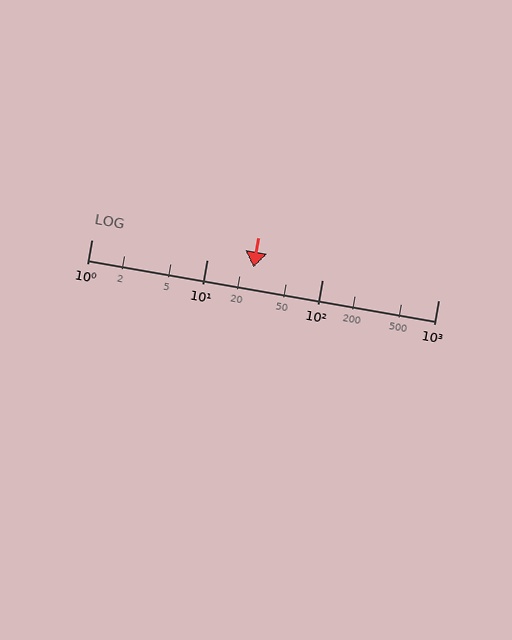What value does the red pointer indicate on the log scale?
The pointer indicates approximately 25.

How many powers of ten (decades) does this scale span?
The scale spans 3 decades, from 1 to 1000.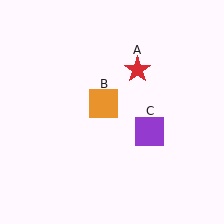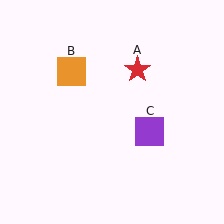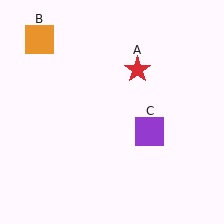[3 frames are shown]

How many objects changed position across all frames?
1 object changed position: orange square (object B).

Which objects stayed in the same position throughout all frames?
Red star (object A) and purple square (object C) remained stationary.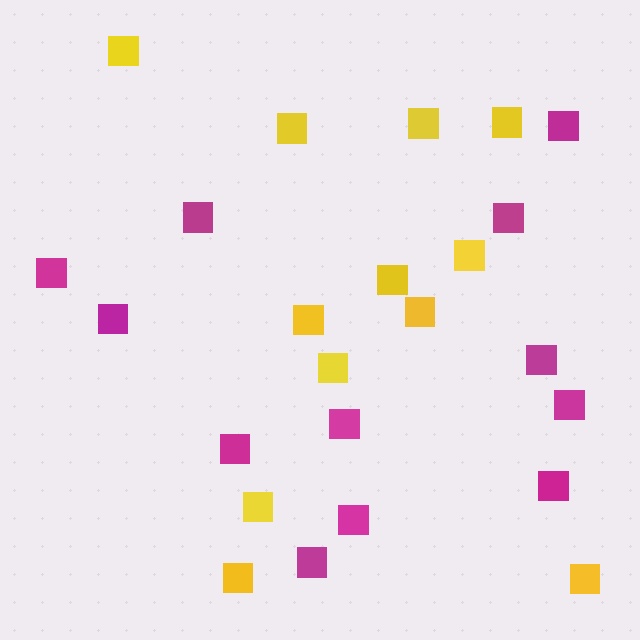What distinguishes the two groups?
There are 2 groups: one group of magenta squares (12) and one group of yellow squares (12).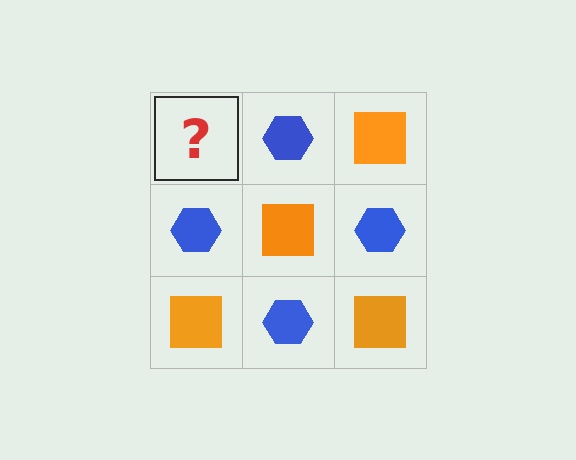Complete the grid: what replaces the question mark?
The question mark should be replaced with an orange square.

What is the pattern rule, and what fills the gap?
The rule is that it alternates orange square and blue hexagon in a checkerboard pattern. The gap should be filled with an orange square.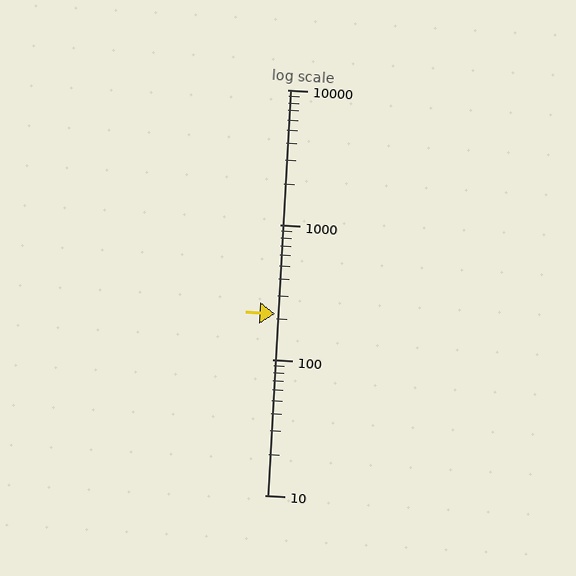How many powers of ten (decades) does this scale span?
The scale spans 3 decades, from 10 to 10000.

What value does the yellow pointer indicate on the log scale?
The pointer indicates approximately 220.